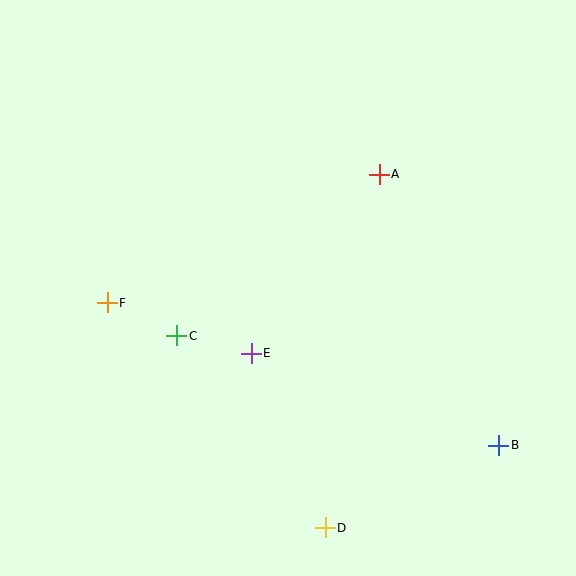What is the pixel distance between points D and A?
The distance between D and A is 358 pixels.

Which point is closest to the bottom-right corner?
Point B is closest to the bottom-right corner.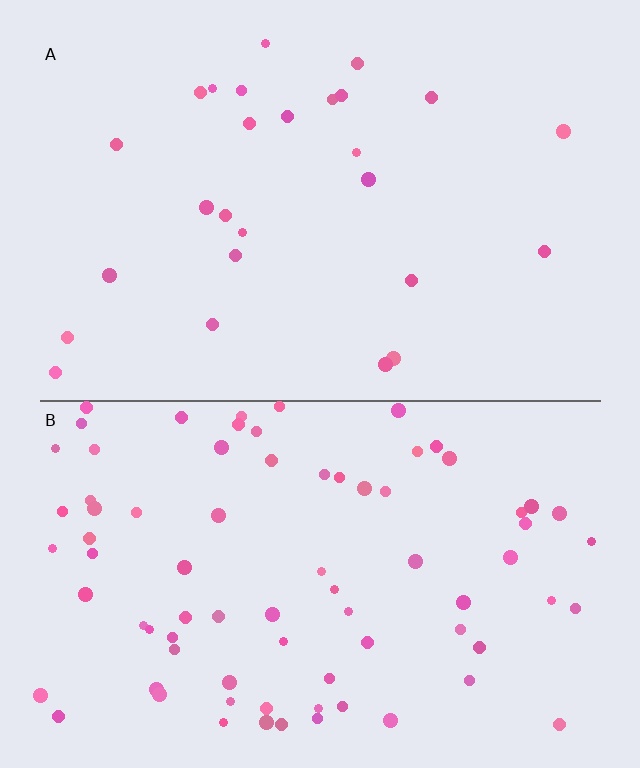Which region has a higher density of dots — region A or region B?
B (the bottom).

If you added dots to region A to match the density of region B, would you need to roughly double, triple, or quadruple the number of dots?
Approximately triple.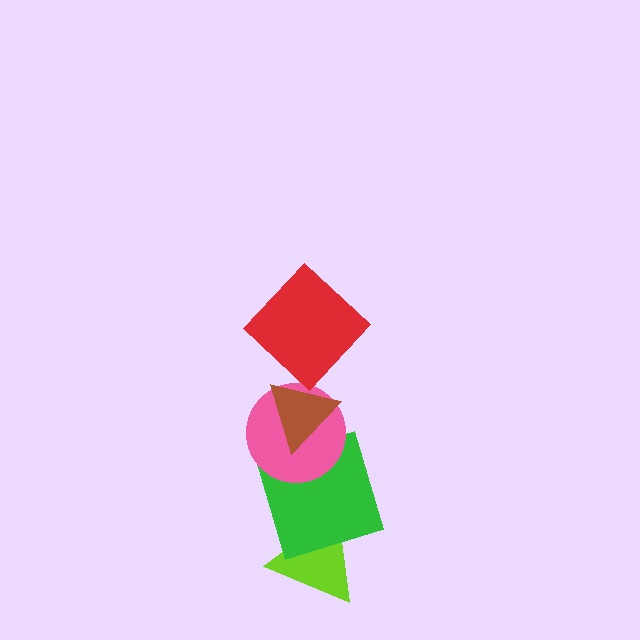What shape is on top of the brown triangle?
The red diamond is on top of the brown triangle.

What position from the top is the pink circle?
The pink circle is 3rd from the top.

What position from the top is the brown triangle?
The brown triangle is 2nd from the top.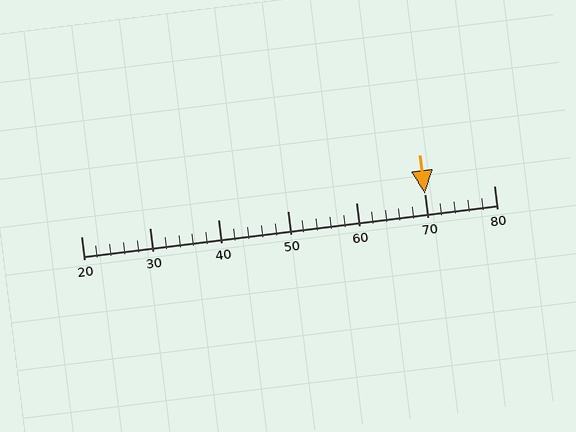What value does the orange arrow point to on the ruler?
The orange arrow points to approximately 70.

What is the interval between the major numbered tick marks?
The major tick marks are spaced 10 units apart.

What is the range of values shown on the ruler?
The ruler shows values from 20 to 80.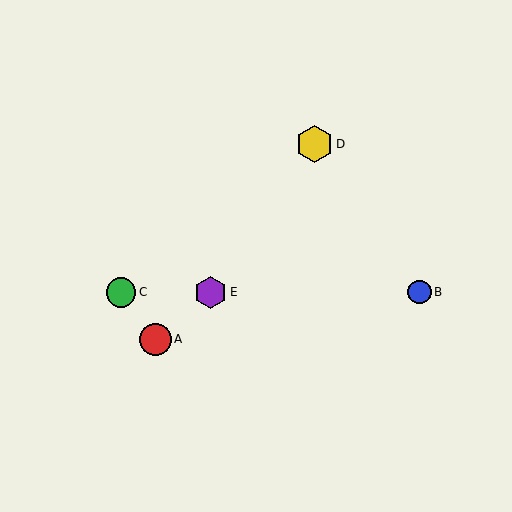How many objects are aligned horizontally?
3 objects (B, C, E) are aligned horizontally.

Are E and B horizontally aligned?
Yes, both are at y≈292.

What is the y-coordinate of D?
Object D is at y≈144.